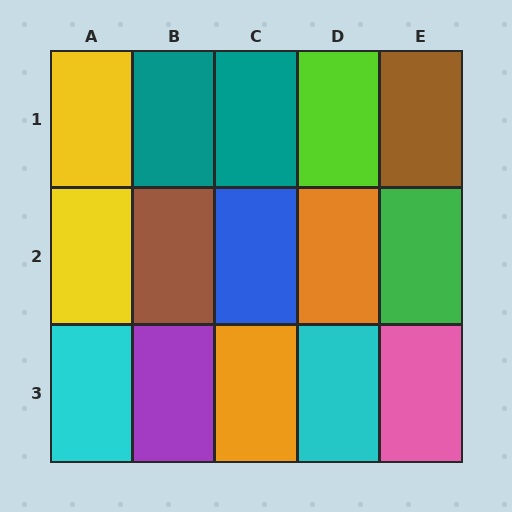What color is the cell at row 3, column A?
Cyan.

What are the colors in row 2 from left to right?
Yellow, brown, blue, orange, green.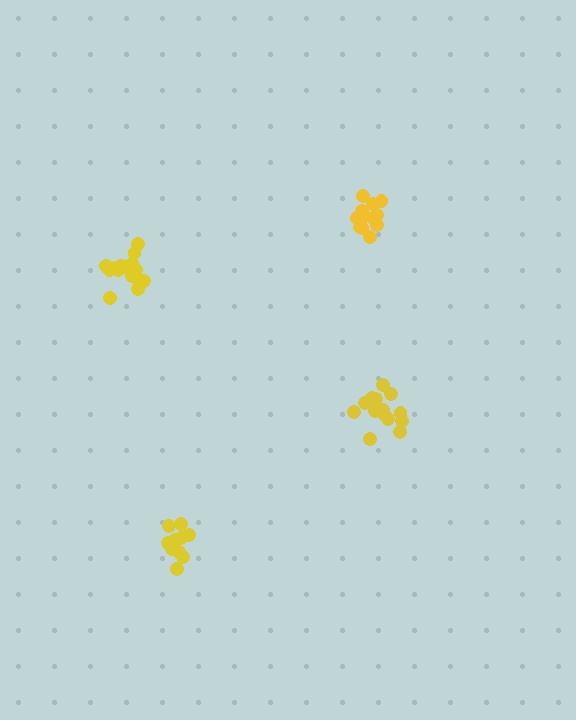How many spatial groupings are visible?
There are 4 spatial groupings.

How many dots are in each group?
Group 1: 16 dots, Group 2: 10 dots, Group 3: 13 dots, Group 4: 16 dots (55 total).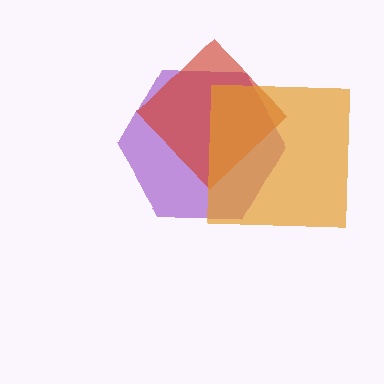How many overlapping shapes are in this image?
There are 3 overlapping shapes in the image.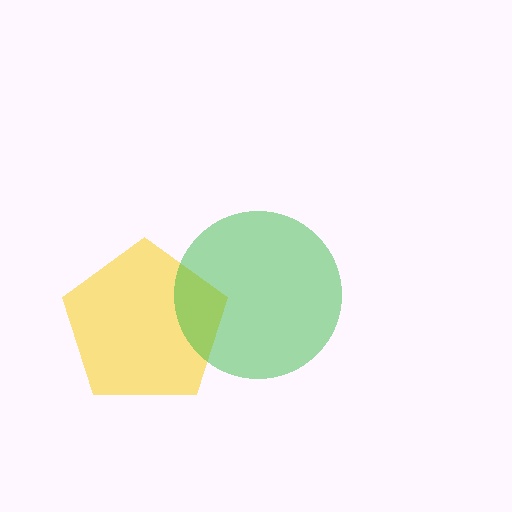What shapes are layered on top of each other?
The layered shapes are: a yellow pentagon, a green circle.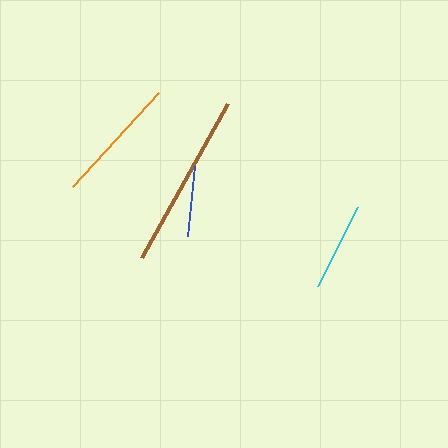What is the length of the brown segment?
The brown segment is approximately 177 pixels long.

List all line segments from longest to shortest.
From longest to shortest: brown, orange, cyan, blue.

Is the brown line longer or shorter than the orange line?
The brown line is longer than the orange line.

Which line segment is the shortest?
The blue line is the shortest at approximately 71 pixels.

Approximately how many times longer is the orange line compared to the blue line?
The orange line is approximately 1.8 times the length of the blue line.